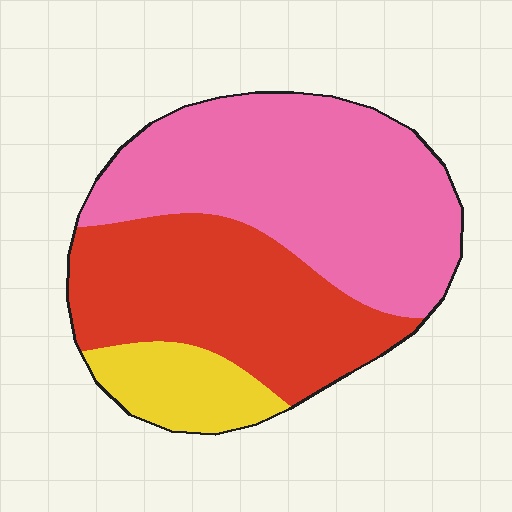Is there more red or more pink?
Pink.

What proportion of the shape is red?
Red takes up about three eighths (3/8) of the shape.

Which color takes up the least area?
Yellow, at roughly 10%.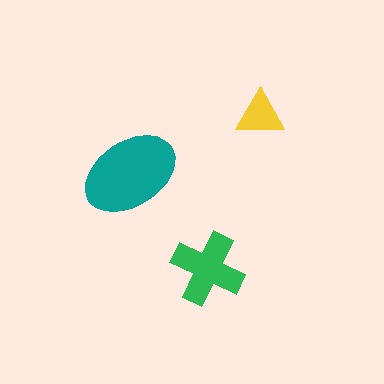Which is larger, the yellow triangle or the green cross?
The green cross.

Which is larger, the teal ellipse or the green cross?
The teal ellipse.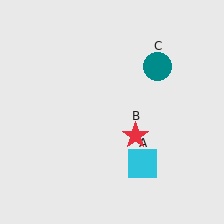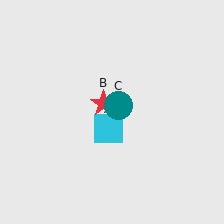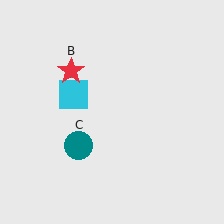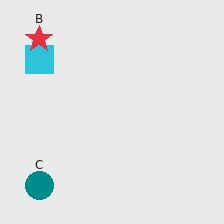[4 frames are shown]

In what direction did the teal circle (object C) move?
The teal circle (object C) moved down and to the left.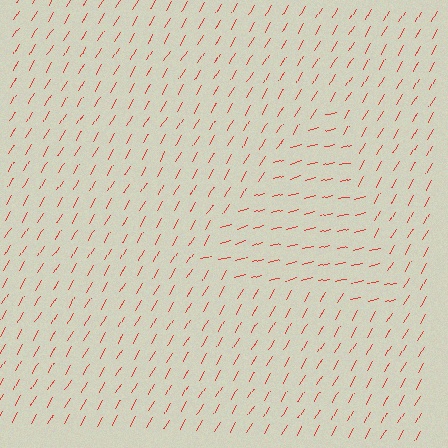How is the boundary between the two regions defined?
The boundary is defined purely by a change in line orientation (approximately 45 degrees difference). All lines are the same color and thickness.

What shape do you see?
I see a triangle.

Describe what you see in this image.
The image is filled with small red line segments. A triangle region in the image has lines oriented differently from the surrounding lines, creating a visible texture boundary.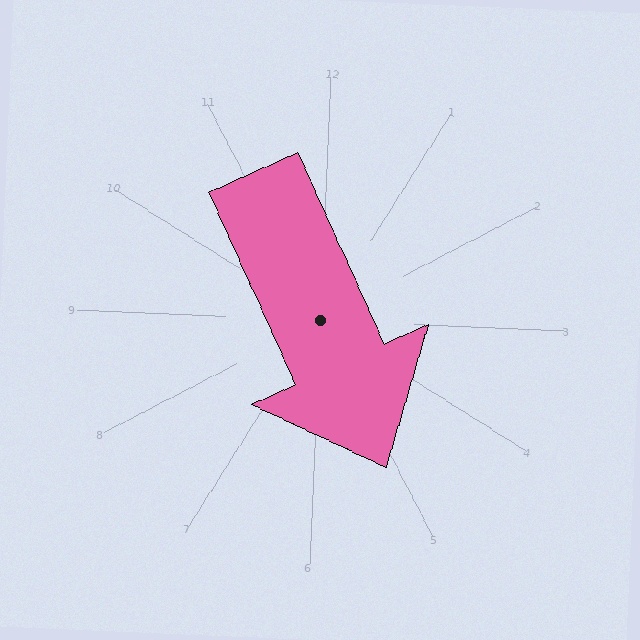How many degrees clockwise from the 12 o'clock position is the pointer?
Approximately 153 degrees.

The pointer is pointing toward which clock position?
Roughly 5 o'clock.